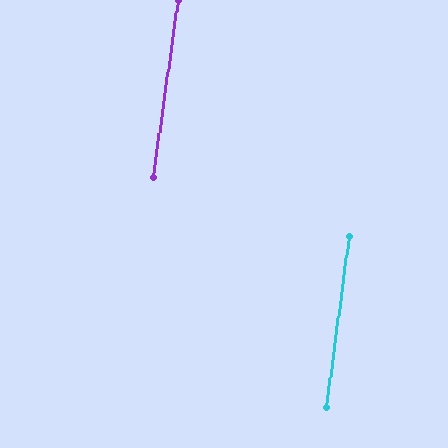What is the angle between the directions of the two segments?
Approximately 0 degrees.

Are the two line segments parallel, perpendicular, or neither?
Parallel — their directions differ by only 0.3°.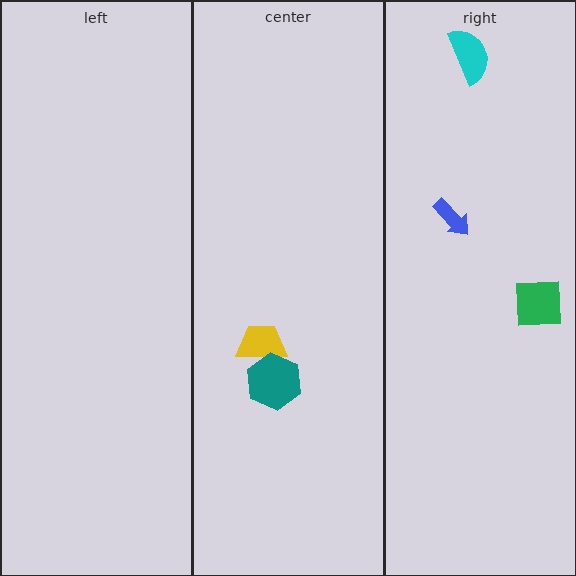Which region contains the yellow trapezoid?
The center region.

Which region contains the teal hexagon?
The center region.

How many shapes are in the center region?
2.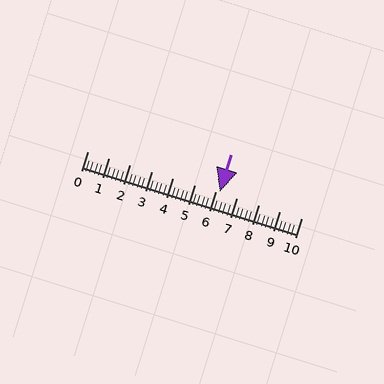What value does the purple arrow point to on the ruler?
The purple arrow points to approximately 6.2.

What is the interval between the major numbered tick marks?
The major tick marks are spaced 1 units apart.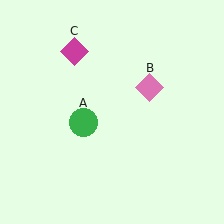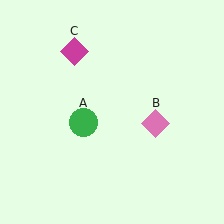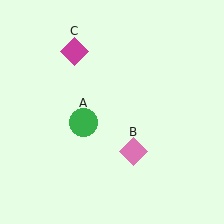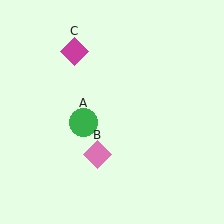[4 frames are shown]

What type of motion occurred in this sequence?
The pink diamond (object B) rotated clockwise around the center of the scene.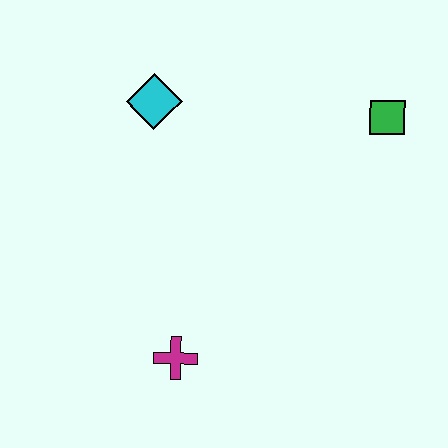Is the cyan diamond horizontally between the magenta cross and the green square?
No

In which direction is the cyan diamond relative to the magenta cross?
The cyan diamond is above the magenta cross.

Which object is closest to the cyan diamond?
The green square is closest to the cyan diamond.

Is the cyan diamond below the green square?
No